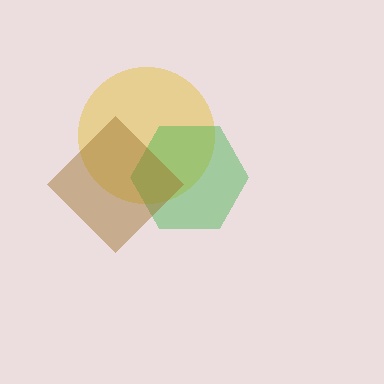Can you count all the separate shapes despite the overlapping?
Yes, there are 3 separate shapes.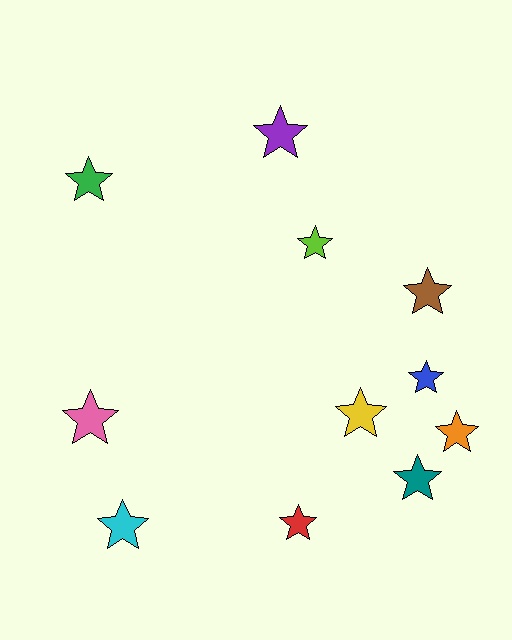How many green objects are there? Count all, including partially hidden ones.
There is 1 green object.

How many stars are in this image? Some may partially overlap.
There are 11 stars.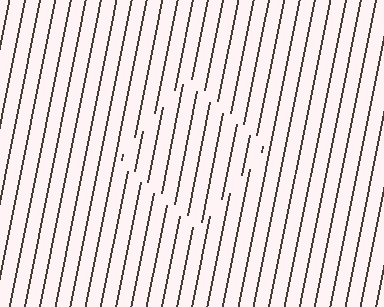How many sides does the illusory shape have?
4 sides — the line-ends trace a square.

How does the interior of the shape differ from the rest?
The interior of the shape contains the same grating, shifted by half a period — the contour is defined by the phase discontinuity where line-ends from the inner and outer gratings abut.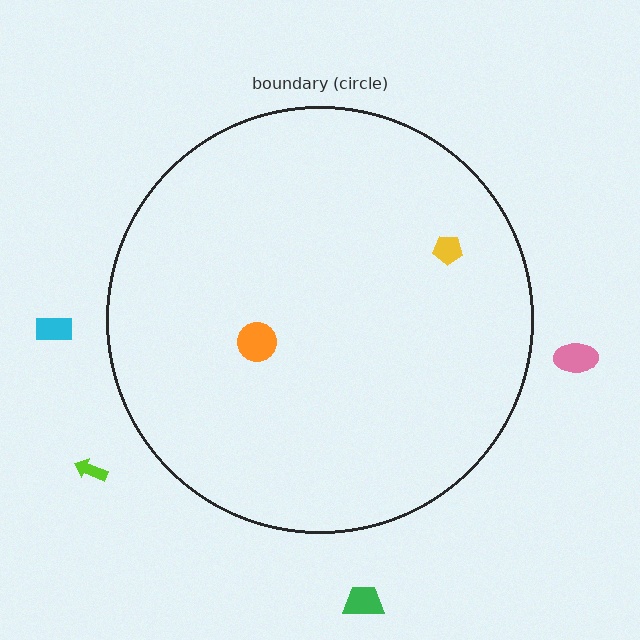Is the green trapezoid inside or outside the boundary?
Outside.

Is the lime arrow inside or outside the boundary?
Outside.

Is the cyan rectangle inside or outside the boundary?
Outside.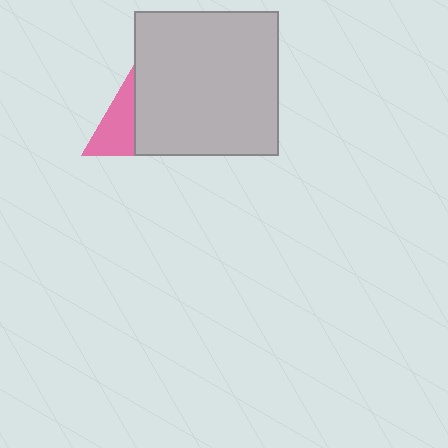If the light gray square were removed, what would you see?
You would see the complete pink triangle.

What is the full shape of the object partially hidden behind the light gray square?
The partially hidden object is a pink triangle.